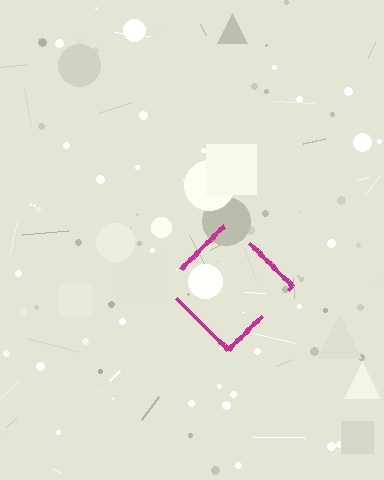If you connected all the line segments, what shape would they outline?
They would outline a diamond.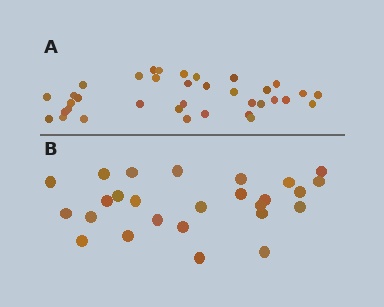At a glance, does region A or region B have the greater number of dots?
Region A (the top region) has more dots.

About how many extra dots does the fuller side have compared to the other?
Region A has roughly 10 or so more dots than region B.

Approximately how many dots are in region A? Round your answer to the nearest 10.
About 40 dots. (The exact count is 36, which rounds to 40.)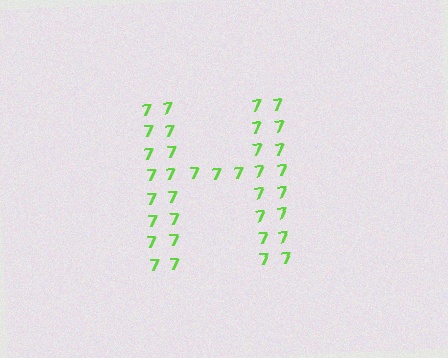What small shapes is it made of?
It is made of small digit 7's.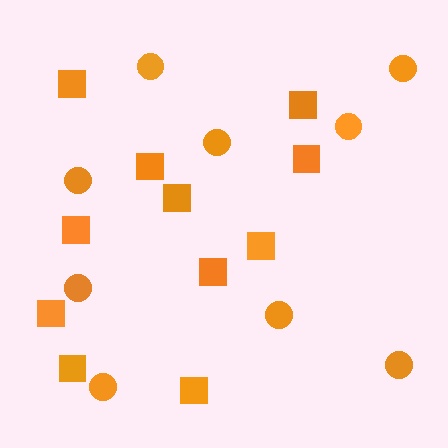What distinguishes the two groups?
There are 2 groups: one group of squares (11) and one group of circles (9).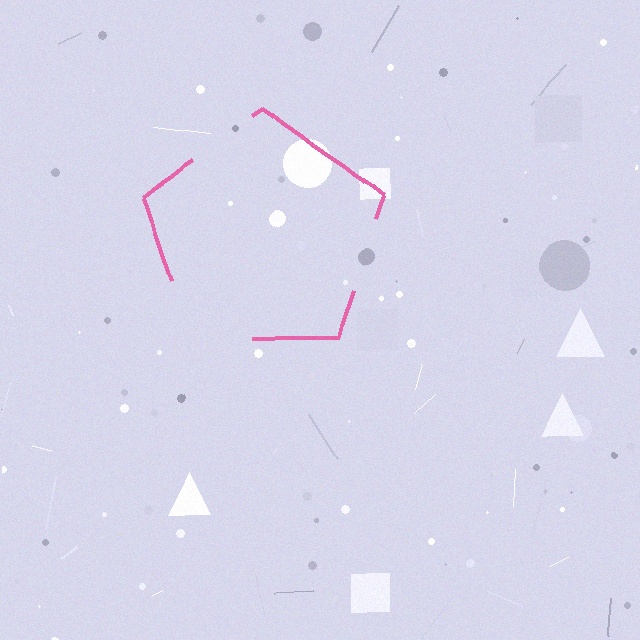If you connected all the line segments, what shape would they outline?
They would outline a pentagon.